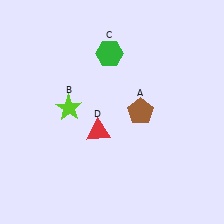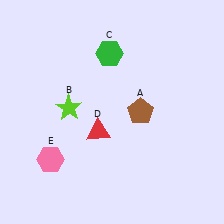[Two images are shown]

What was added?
A pink hexagon (E) was added in Image 2.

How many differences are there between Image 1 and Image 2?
There is 1 difference between the two images.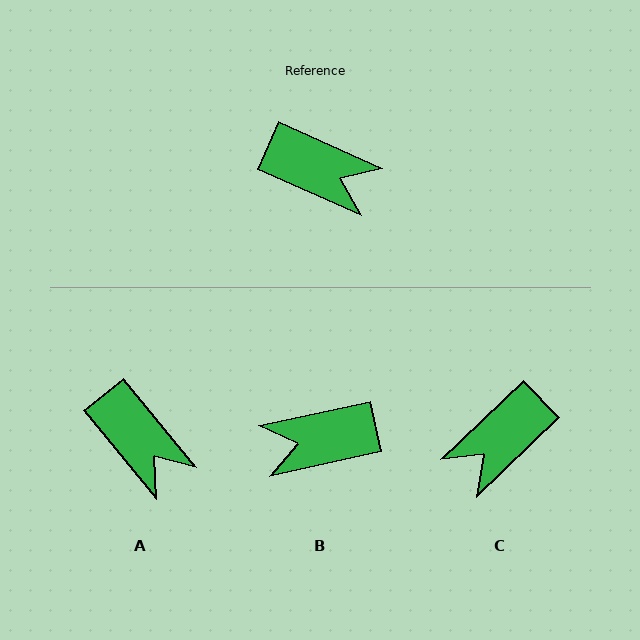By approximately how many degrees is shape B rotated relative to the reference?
Approximately 144 degrees clockwise.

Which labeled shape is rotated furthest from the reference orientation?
B, about 144 degrees away.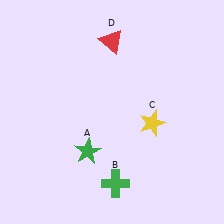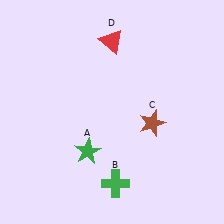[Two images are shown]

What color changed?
The star (C) changed from yellow in Image 1 to brown in Image 2.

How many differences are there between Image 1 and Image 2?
There is 1 difference between the two images.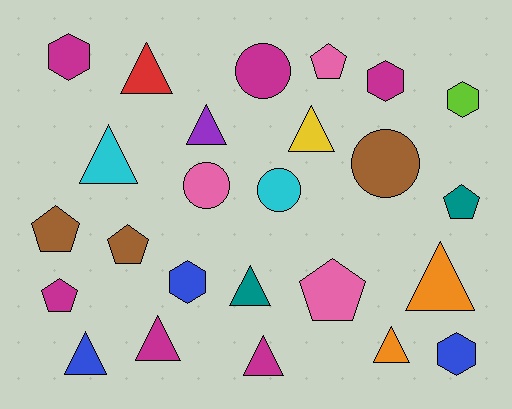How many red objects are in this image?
There is 1 red object.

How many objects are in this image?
There are 25 objects.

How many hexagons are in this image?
There are 5 hexagons.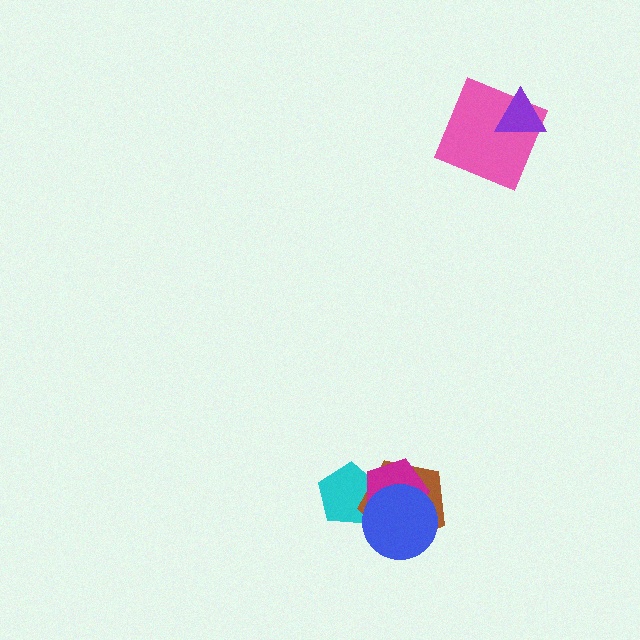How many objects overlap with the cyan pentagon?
3 objects overlap with the cyan pentagon.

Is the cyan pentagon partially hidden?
Yes, it is partially covered by another shape.